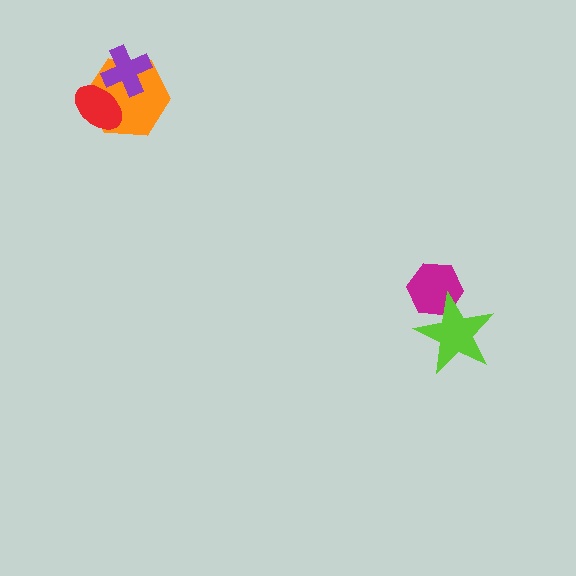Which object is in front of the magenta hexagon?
The lime star is in front of the magenta hexagon.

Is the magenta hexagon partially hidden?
Yes, it is partially covered by another shape.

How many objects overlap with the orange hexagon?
2 objects overlap with the orange hexagon.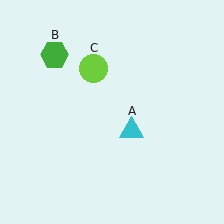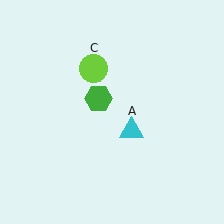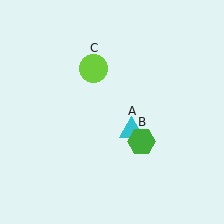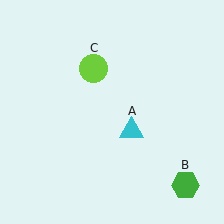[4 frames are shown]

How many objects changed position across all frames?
1 object changed position: green hexagon (object B).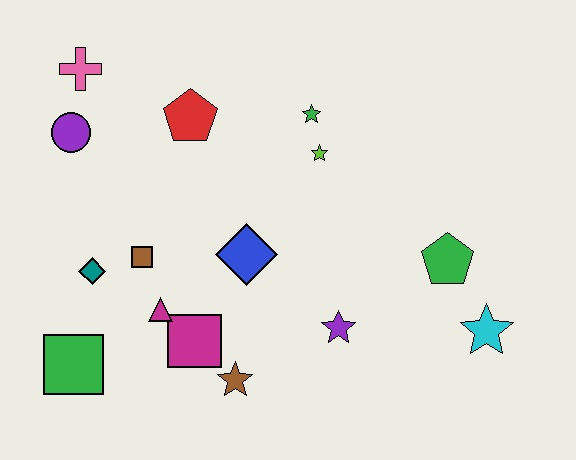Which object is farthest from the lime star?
The green square is farthest from the lime star.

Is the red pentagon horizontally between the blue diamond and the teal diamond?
Yes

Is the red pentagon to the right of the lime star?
No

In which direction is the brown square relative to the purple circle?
The brown square is below the purple circle.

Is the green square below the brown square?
Yes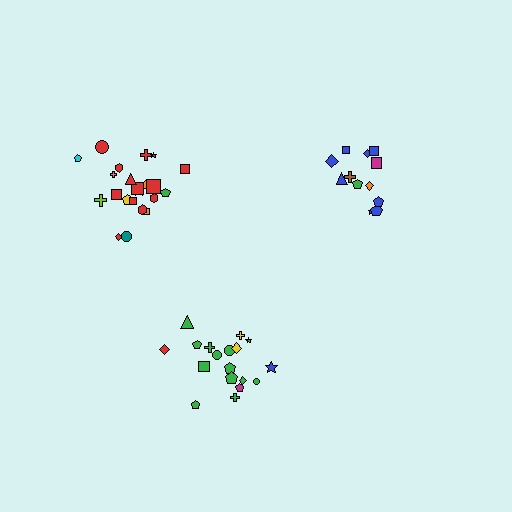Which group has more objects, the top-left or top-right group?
The top-left group.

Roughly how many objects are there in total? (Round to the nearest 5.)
Roughly 50 objects in total.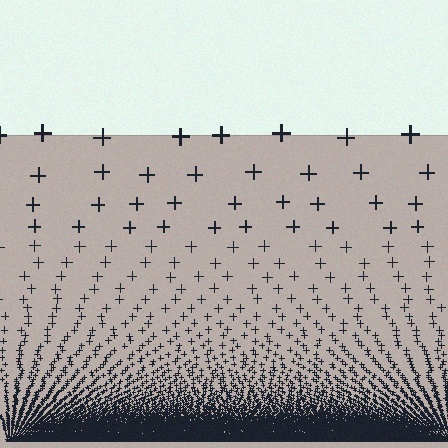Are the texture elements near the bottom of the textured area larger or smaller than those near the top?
Smaller. The gradient is inverted — elements near the bottom are smaller and denser.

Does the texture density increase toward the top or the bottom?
Density increases toward the bottom.